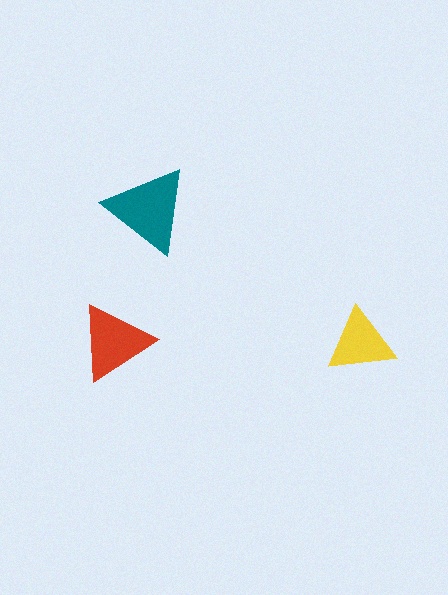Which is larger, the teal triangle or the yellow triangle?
The teal one.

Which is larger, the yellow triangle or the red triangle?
The red one.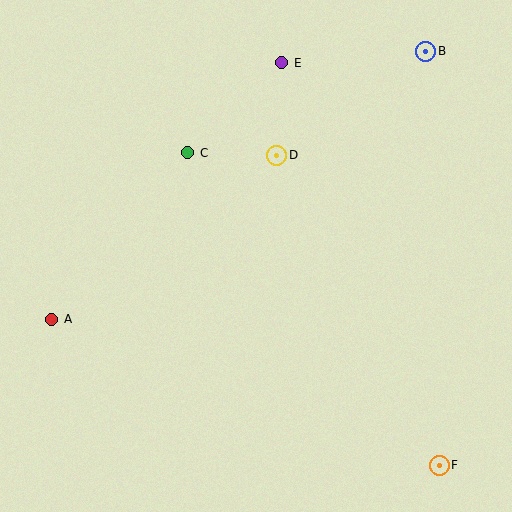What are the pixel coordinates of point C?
Point C is at (188, 153).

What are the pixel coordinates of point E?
Point E is at (282, 63).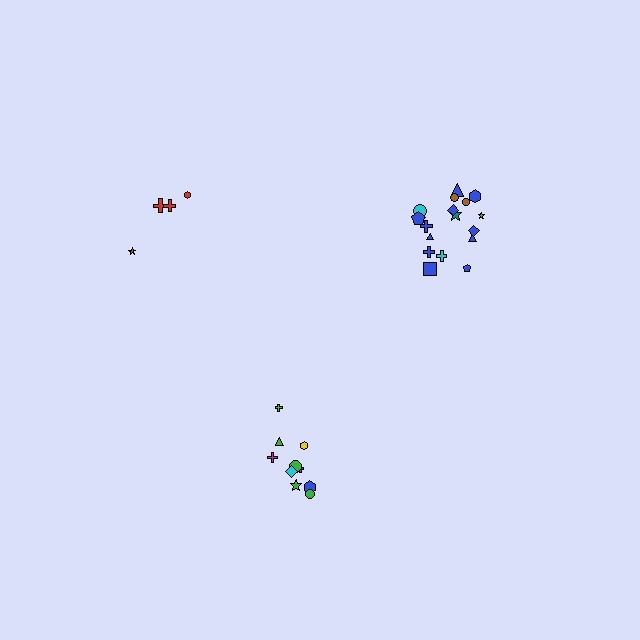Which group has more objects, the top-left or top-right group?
The top-right group.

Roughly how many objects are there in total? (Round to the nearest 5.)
Roughly 30 objects in total.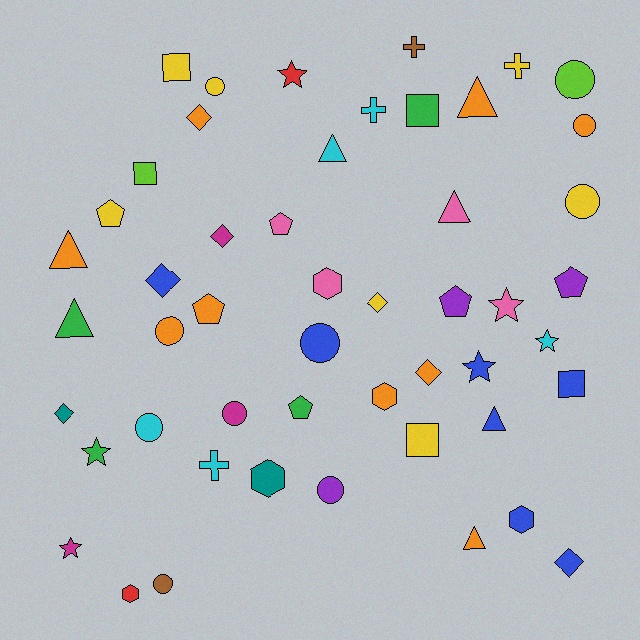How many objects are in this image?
There are 50 objects.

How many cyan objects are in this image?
There are 5 cyan objects.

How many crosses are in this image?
There are 4 crosses.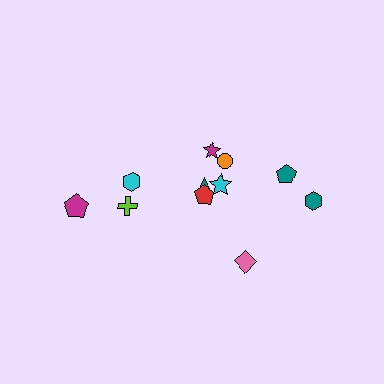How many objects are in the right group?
There are 7 objects.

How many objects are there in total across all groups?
There are 11 objects.